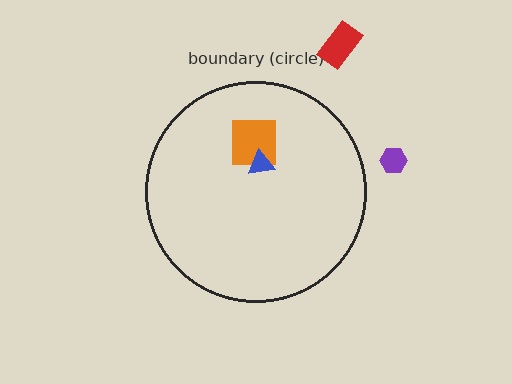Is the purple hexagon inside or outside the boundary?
Outside.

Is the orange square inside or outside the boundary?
Inside.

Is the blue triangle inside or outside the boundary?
Inside.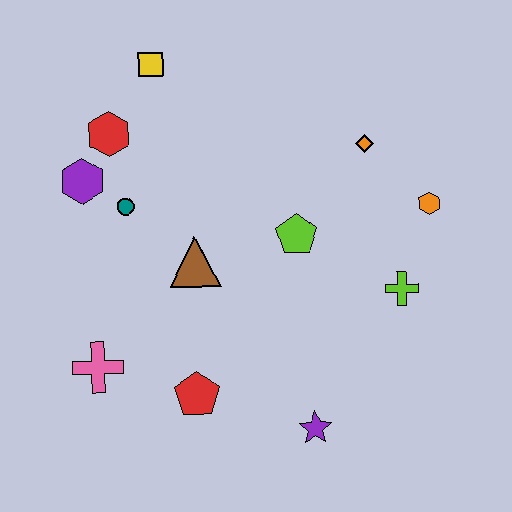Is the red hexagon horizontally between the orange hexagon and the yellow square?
No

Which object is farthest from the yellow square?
The purple star is farthest from the yellow square.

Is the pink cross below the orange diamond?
Yes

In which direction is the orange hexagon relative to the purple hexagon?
The orange hexagon is to the right of the purple hexagon.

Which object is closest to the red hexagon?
The purple hexagon is closest to the red hexagon.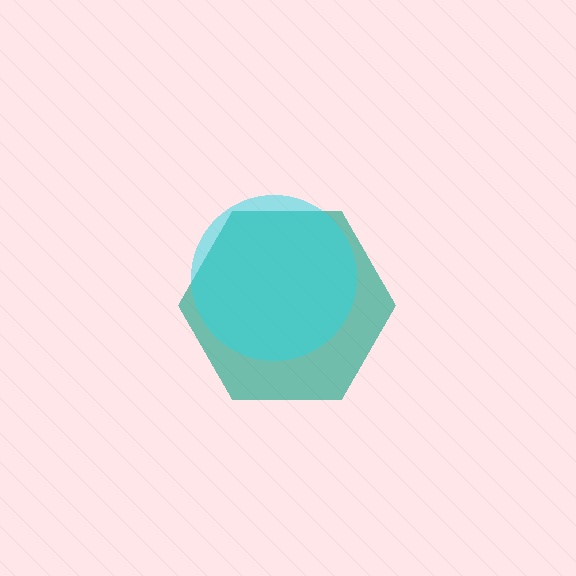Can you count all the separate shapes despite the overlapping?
Yes, there are 2 separate shapes.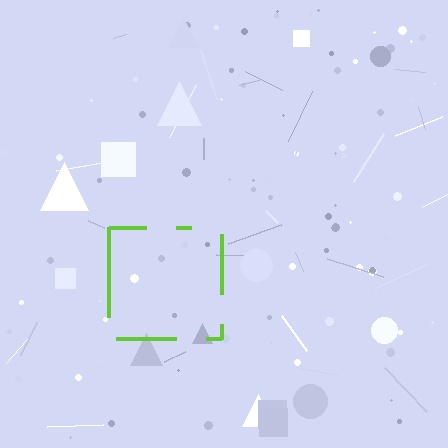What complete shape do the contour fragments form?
The contour fragments form a square.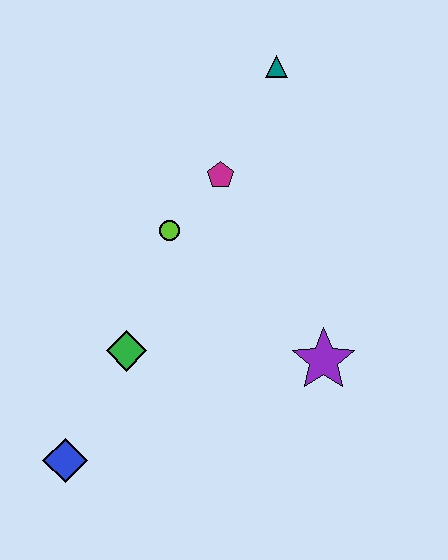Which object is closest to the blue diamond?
The green diamond is closest to the blue diamond.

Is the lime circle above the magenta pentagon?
No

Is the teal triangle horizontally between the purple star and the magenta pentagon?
Yes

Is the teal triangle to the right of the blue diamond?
Yes